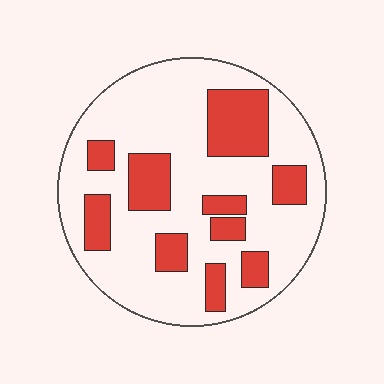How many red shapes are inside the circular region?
10.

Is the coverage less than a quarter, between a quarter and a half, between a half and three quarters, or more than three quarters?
Between a quarter and a half.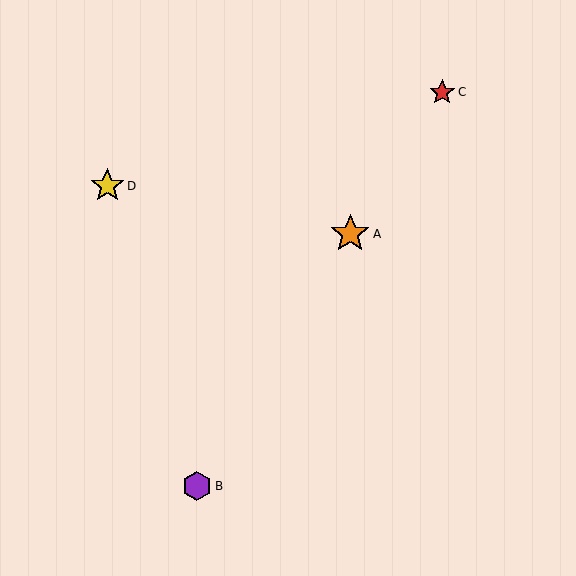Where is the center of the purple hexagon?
The center of the purple hexagon is at (197, 486).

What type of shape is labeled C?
Shape C is a red star.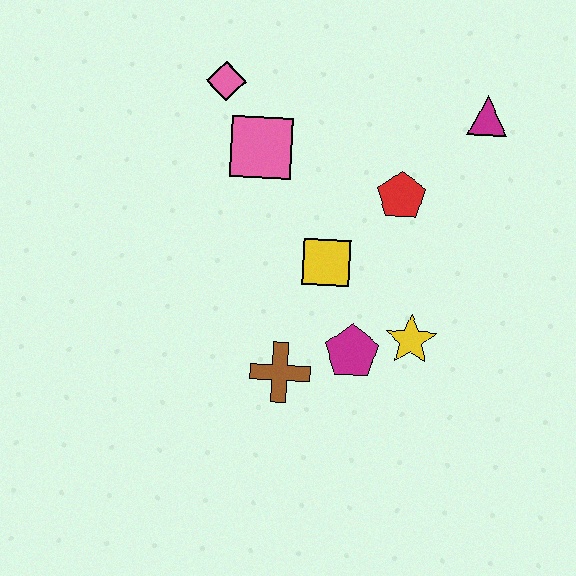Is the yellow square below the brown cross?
No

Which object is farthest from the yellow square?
The magenta triangle is farthest from the yellow square.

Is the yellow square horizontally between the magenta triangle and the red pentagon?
No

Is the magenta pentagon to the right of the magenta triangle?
No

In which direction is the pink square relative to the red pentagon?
The pink square is to the left of the red pentagon.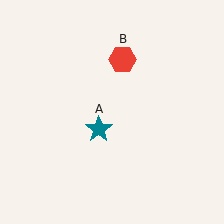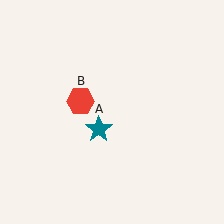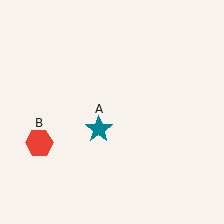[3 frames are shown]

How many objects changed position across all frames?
1 object changed position: red hexagon (object B).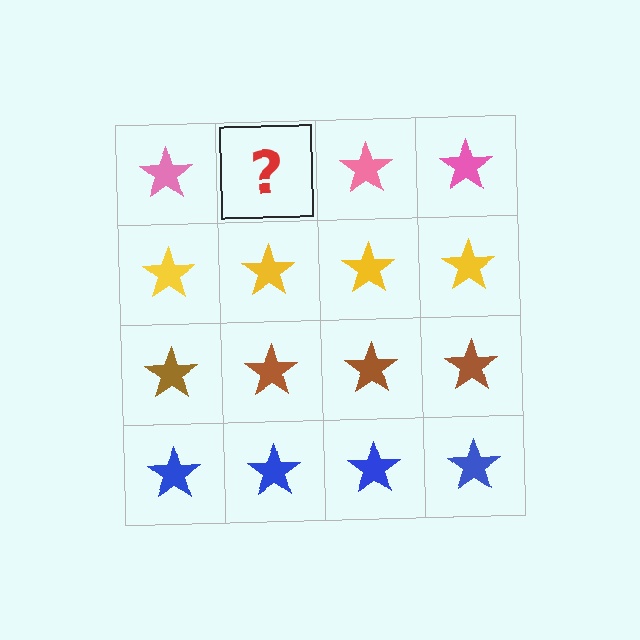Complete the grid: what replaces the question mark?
The question mark should be replaced with a pink star.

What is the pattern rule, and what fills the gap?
The rule is that each row has a consistent color. The gap should be filled with a pink star.